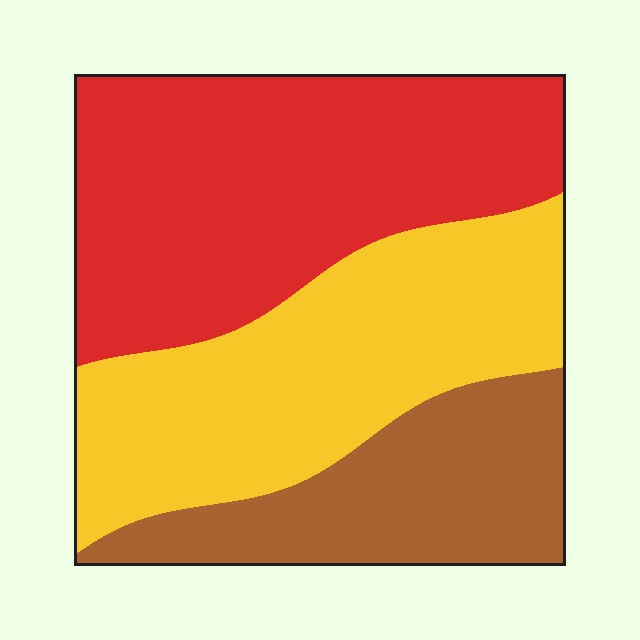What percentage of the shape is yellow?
Yellow takes up about three eighths (3/8) of the shape.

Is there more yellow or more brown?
Yellow.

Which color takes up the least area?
Brown, at roughly 20%.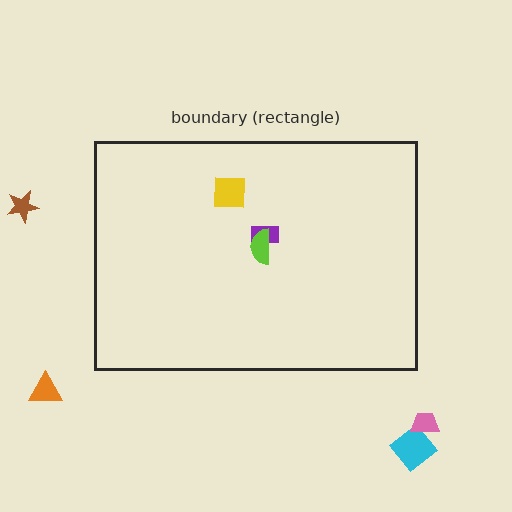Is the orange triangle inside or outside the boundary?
Outside.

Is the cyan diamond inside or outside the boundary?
Outside.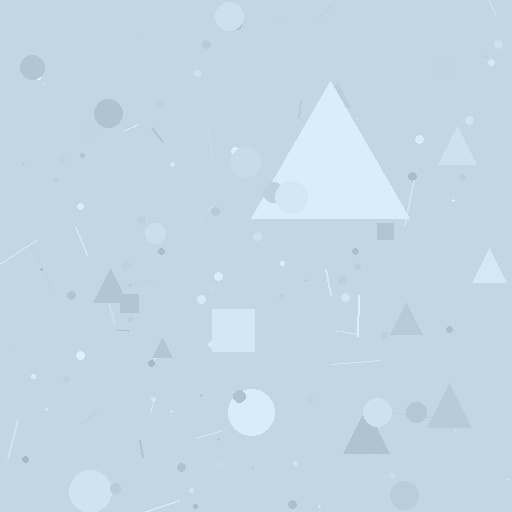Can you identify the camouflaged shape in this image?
The camouflaged shape is a triangle.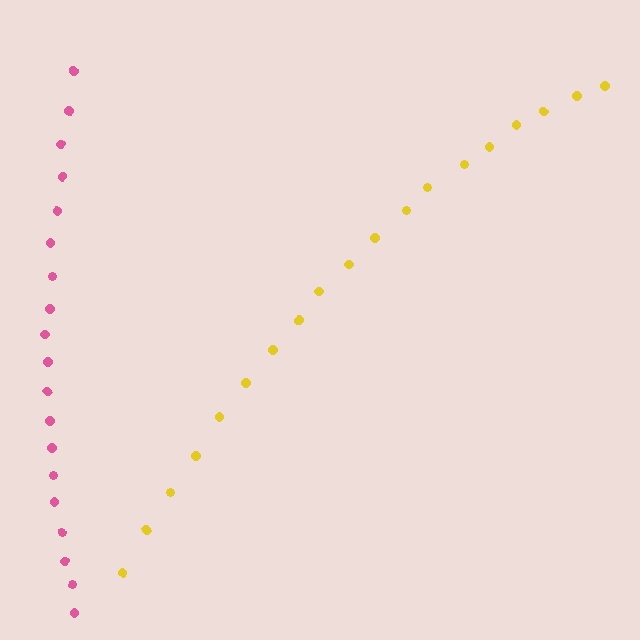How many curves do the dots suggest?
There are 2 distinct paths.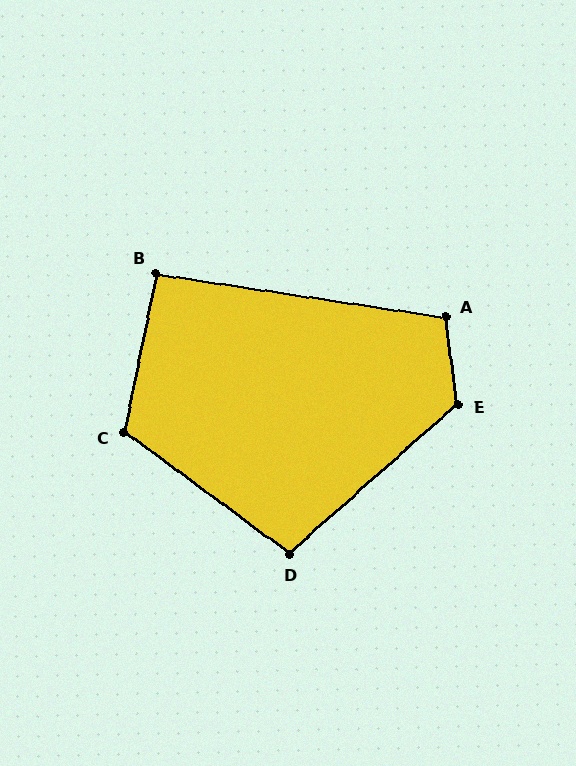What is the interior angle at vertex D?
Approximately 102 degrees (obtuse).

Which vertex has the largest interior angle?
E, at approximately 124 degrees.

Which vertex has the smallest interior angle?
B, at approximately 93 degrees.